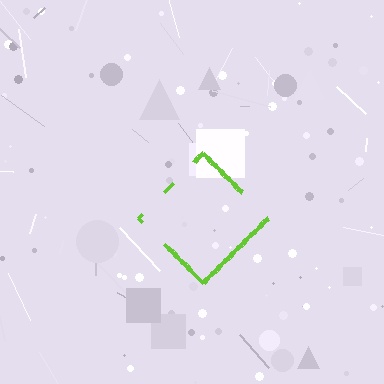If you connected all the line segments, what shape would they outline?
They would outline a diamond.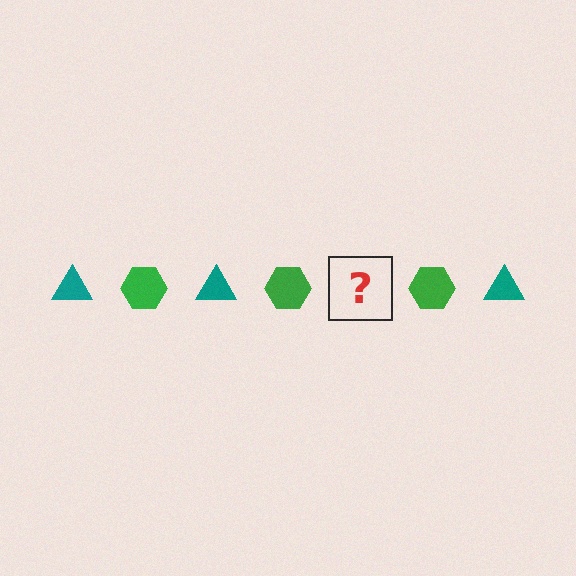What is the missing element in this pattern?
The missing element is a teal triangle.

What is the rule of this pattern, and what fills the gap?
The rule is that the pattern alternates between teal triangle and green hexagon. The gap should be filled with a teal triangle.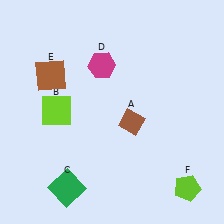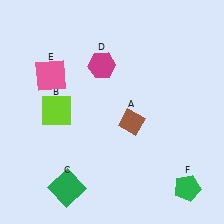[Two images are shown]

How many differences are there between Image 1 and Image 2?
There are 2 differences between the two images.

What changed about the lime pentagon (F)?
In Image 1, F is lime. In Image 2, it changed to green.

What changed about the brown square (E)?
In Image 1, E is brown. In Image 2, it changed to pink.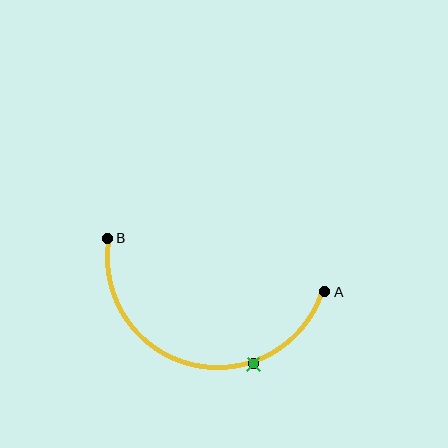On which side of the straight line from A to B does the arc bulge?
The arc bulges below the straight line connecting A and B.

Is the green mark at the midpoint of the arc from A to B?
No. The green mark lies on the arc but is closer to endpoint A. The arc midpoint would be at the point on the curve equidistant along the arc from both A and B.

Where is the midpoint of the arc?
The arc midpoint is the point on the curve farthest from the straight line joining A and B. It sits below that line.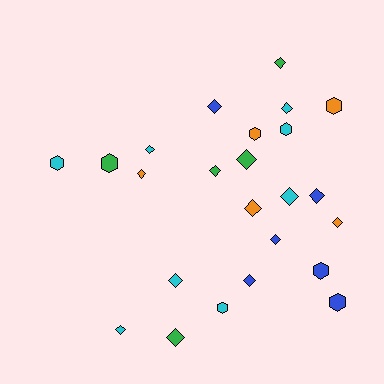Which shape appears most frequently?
Diamond, with 16 objects.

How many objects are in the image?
There are 24 objects.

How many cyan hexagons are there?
There are 3 cyan hexagons.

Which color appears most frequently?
Cyan, with 8 objects.